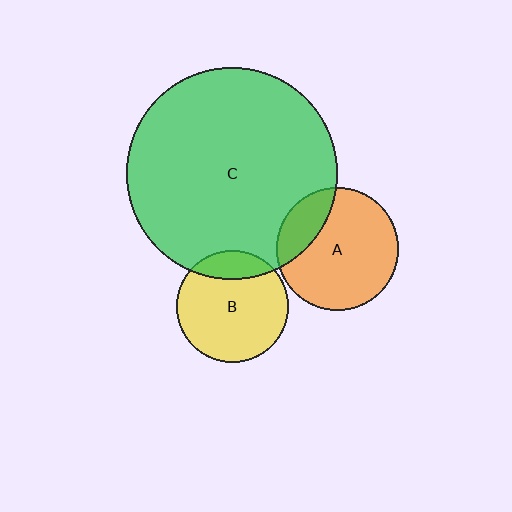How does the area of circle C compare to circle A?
Approximately 3.0 times.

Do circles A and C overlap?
Yes.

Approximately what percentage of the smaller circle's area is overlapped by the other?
Approximately 20%.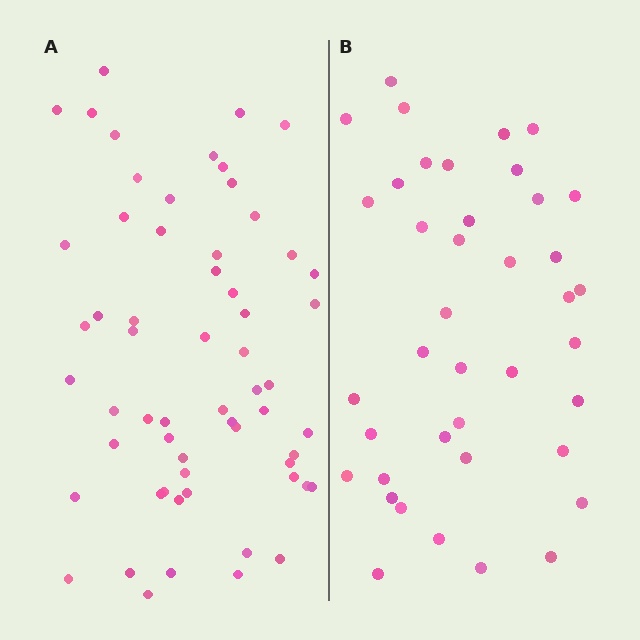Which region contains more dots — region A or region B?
Region A (the left region) has more dots.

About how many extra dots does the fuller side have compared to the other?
Region A has approximately 20 more dots than region B.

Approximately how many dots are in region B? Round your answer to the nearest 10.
About 40 dots.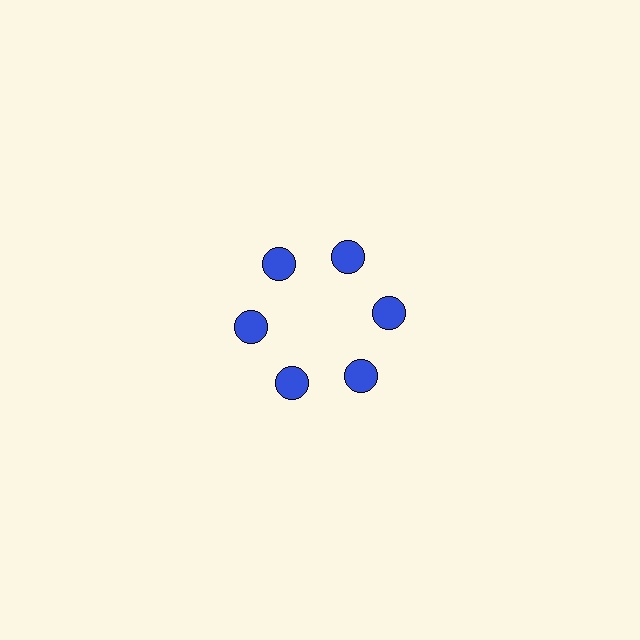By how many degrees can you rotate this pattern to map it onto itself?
The pattern maps onto itself every 60 degrees of rotation.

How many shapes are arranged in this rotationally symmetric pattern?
There are 6 shapes, arranged in 6 groups of 1.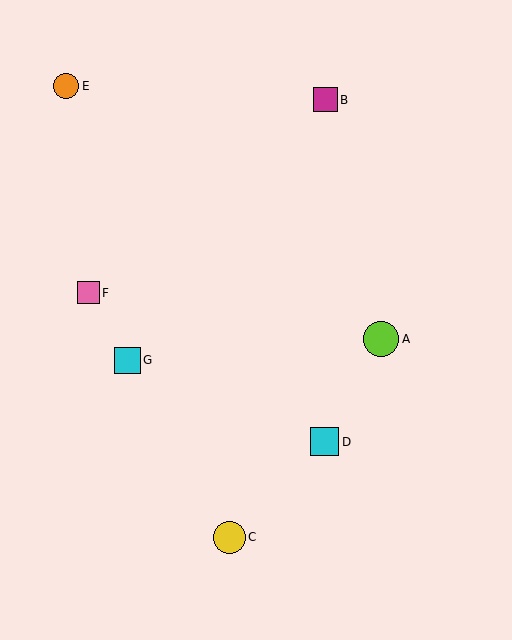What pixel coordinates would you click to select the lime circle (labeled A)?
Click at (381, 339) to select the lime circle A.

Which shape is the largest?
The lime circle (labeled A) is the largest.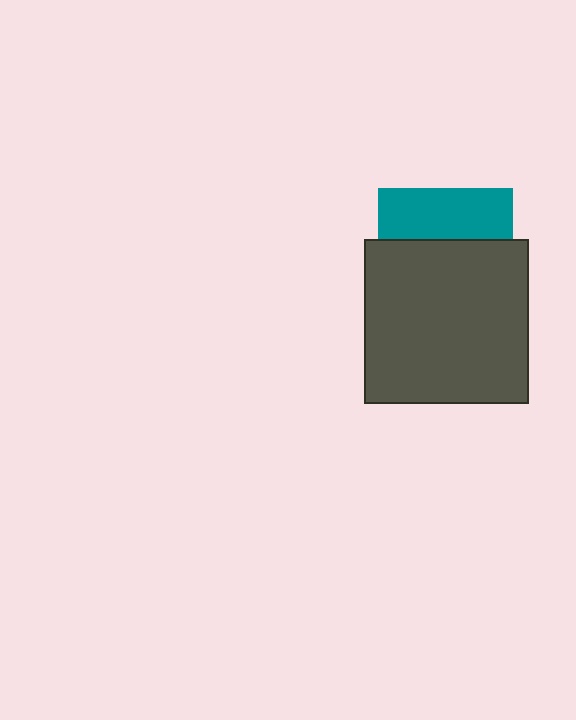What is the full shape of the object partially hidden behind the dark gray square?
The partially hidden object is a teal square.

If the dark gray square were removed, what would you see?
You would see the complete teal square.